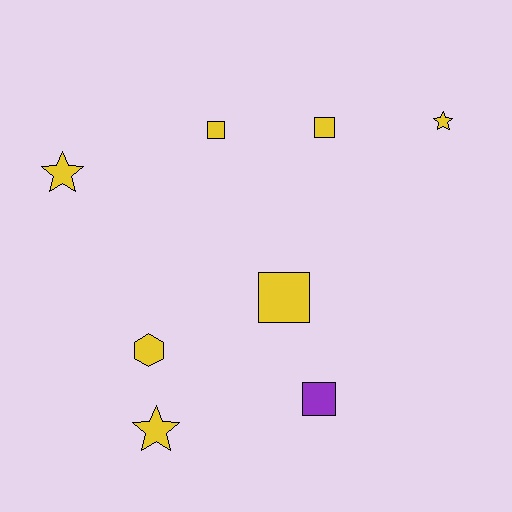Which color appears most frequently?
Yellow, with 7 objects.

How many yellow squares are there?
There are 3 yellow squares.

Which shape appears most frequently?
Square, with 4 objects.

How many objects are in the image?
There are 8 objects.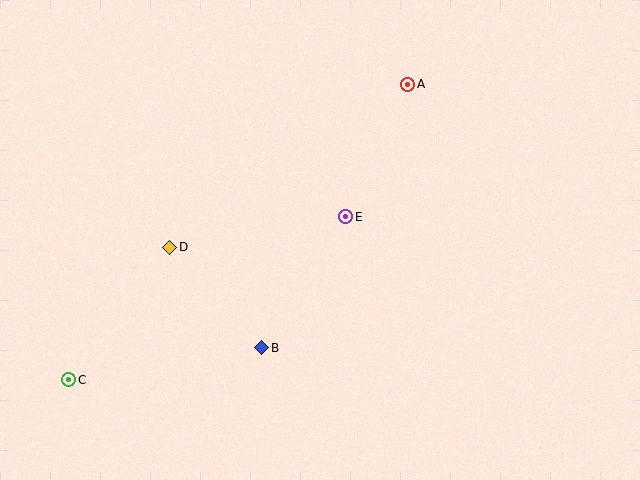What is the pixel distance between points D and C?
The distance between D and C is 167 pixels.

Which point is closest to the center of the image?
Point E at (346, 217) is closest to the center.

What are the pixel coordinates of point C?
Point C is at (69, 380).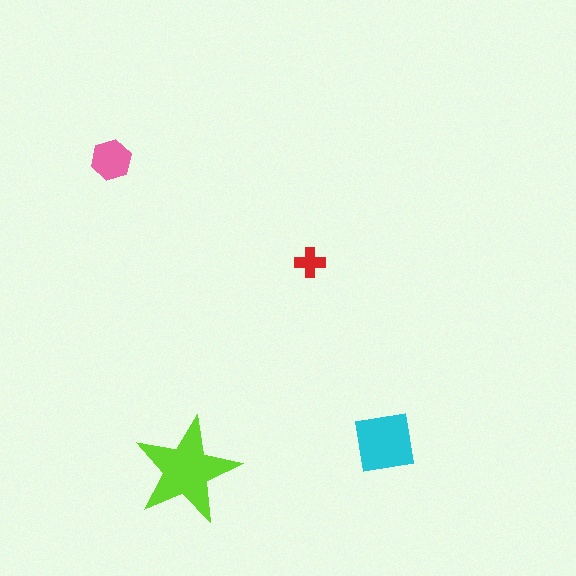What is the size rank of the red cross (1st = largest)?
4th.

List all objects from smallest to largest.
The red cross, the pink hexagon, the cyan square, the lime star.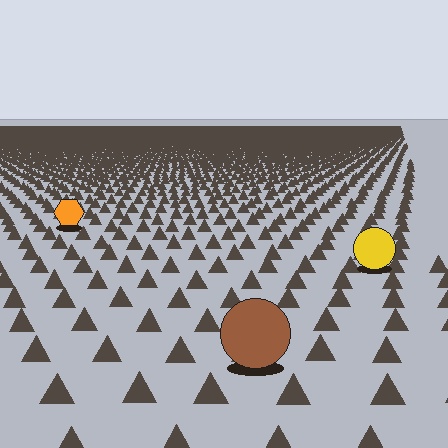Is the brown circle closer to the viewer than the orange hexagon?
Yes. The brown circle is closer — you can tell from the texture gradient: the ground texture is coarser near it.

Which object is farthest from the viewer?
The orange hexagon is farthest from the viewer. It appears smaller and the ground texture around it is denser.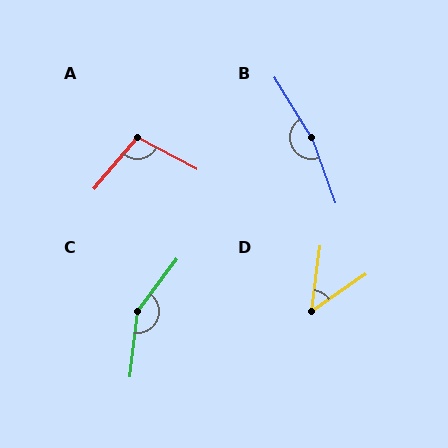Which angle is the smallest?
D, at approximately 48 degrees.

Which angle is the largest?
B, at approximately 168 degrees.